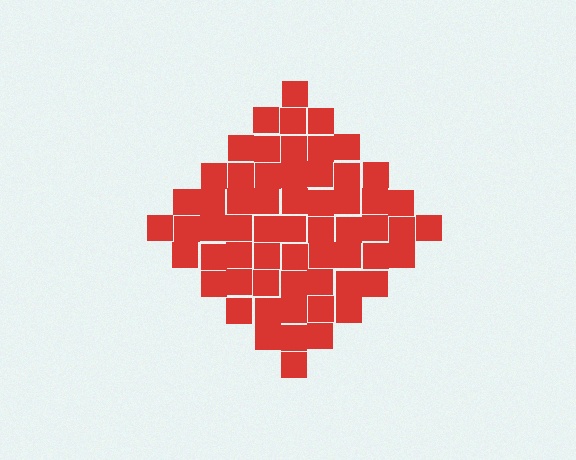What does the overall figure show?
The overall figure shows a diamond.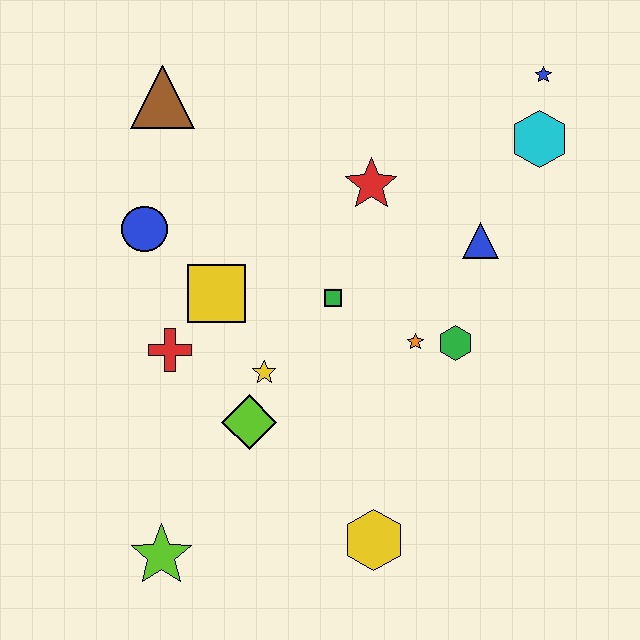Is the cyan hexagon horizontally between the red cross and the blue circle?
No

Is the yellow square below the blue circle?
Yes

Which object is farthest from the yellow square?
The blue star is farthest from the yellow square.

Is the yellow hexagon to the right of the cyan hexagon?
No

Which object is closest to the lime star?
The lime diamond is closest to the lime star.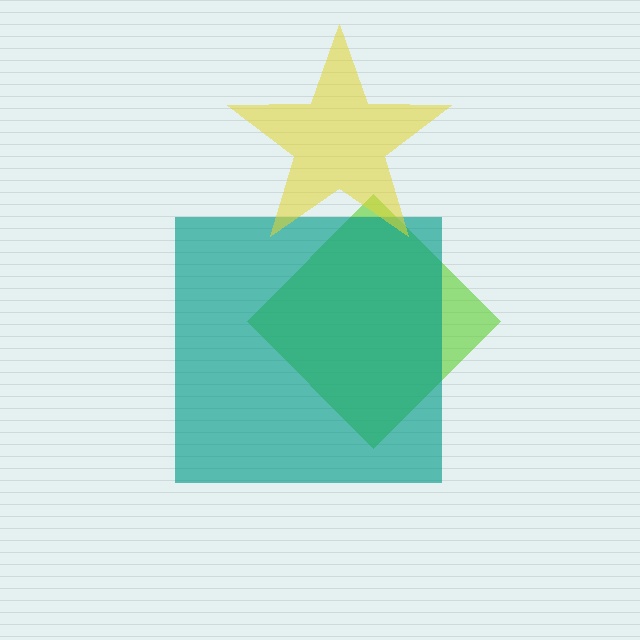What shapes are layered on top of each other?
The layered shapes are: a lime diamond, a teal square, a yellow star.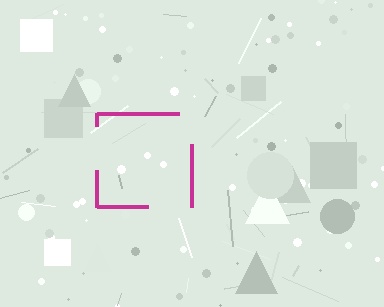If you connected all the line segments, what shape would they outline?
They would outline a square.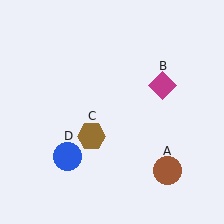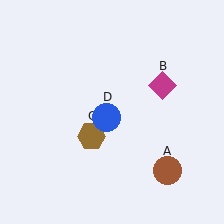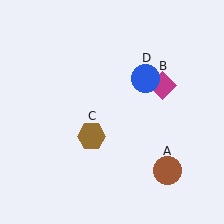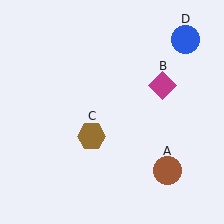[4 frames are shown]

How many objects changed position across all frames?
1 object changed position: blue circle (object D).